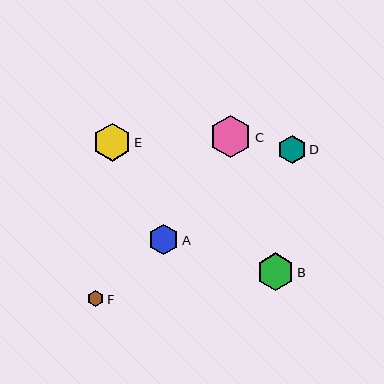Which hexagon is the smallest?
Hexagon F is the smallest with a size of approximately 17 pixels.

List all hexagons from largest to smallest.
From largest to smallest: C, B, E, A, D, F.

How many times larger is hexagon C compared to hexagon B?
Hexagon C is approximately 1.1 times the size of hexagon B.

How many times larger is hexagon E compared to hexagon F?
Hexagon E is approximately 2.3 times the size of hexagon F.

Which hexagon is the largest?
Hexagon C is the largest with a size of approximately 43 pixels.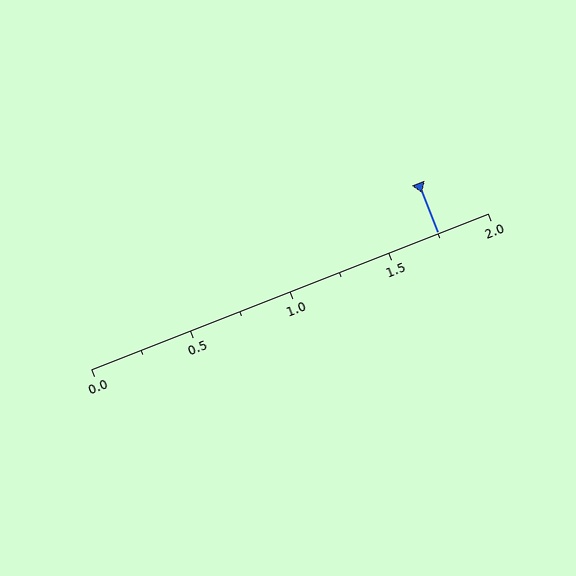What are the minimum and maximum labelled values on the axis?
The axis runs from 0.0 to 2.0.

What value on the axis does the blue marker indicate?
The marker indicates approximately 1.75.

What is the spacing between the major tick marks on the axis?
The major ticks are spaced 0.5 apart.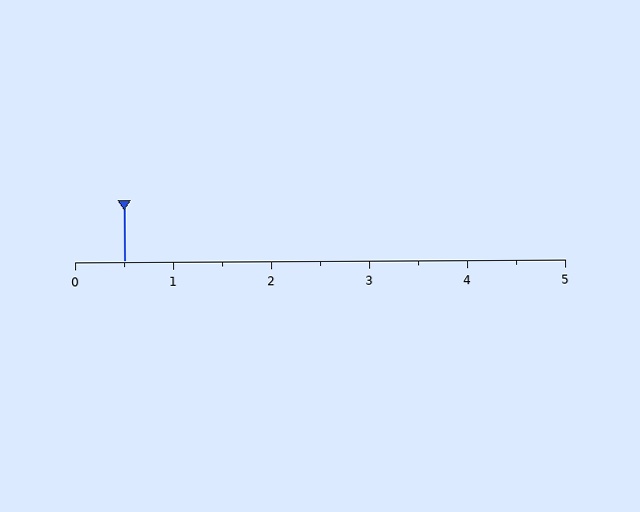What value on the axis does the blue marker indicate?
The marker indicates approximately 0.5.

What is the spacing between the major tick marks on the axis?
The major ticks are spaced 1 apart.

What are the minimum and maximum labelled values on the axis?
The axis runs from 0 to 5.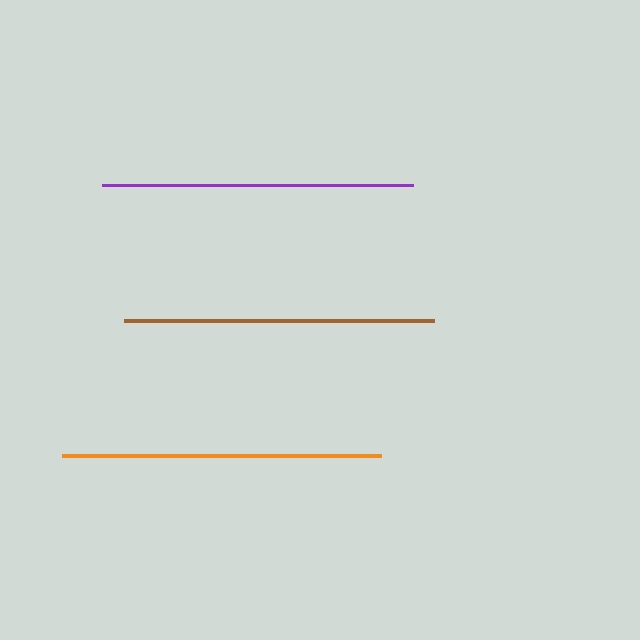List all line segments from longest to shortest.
From longest to shortest: orange, purple, brown.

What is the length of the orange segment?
The orange segment is approximately 319 pixels long.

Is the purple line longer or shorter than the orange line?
The orange line is longer than the purple line.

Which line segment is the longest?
The orange line is the longest at approximately 319 pixels.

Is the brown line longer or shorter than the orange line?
The orange line is longer than the brown line.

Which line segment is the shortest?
The brown line is the shortest at approximately 310 pixels.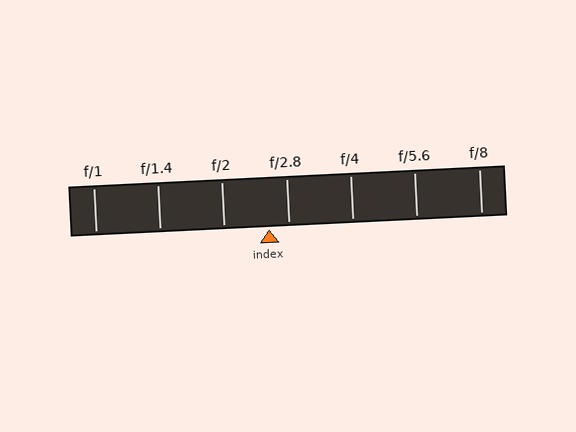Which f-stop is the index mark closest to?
The index mark is closest to f/2.8.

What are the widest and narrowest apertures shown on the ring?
The widest aperture shown is f/1 and the narrowest is f/8.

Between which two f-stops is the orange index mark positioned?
The index mark is between f/2 and f/2.8.